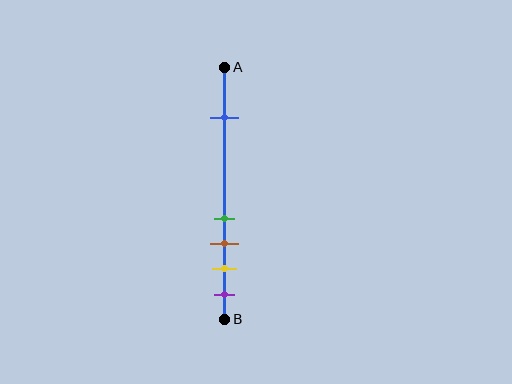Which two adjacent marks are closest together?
The green and brown marks are the closest adjacent pair.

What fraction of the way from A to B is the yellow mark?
The yellow mark is approximately 80% (0.8) of the way from A to B.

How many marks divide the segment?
There are 5 marks dividing the segment.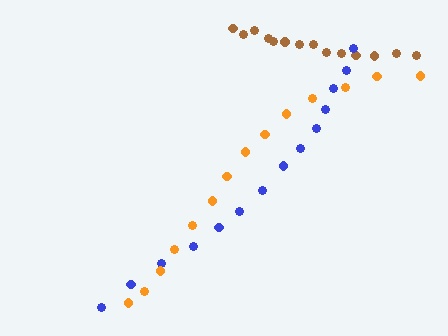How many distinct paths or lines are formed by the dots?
There are 3 distinct paths.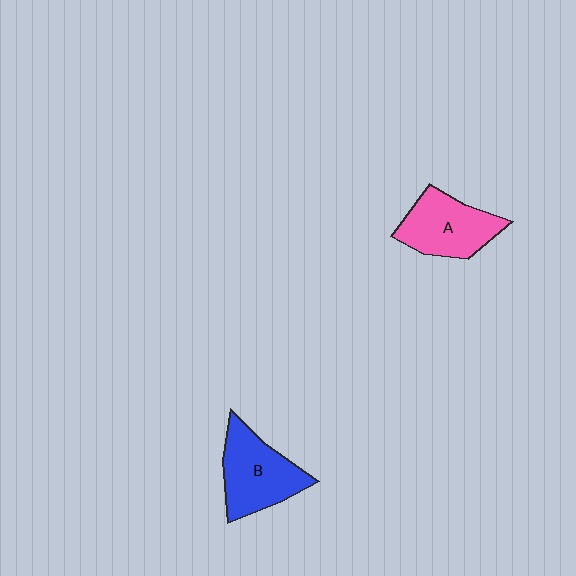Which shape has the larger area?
Shape B (blue).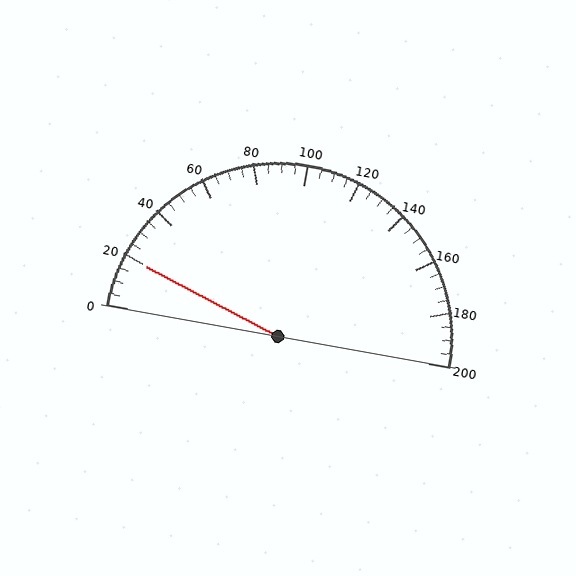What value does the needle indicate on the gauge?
The needle indicates approximately 20.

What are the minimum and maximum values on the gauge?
The gauge ranges from 0 to 200.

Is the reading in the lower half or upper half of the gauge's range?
The reading is in the lower half of the range (0 to 200).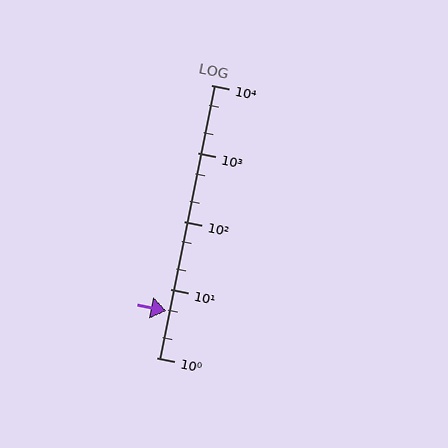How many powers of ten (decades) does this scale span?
The scale spans 4 decades, from 1 to 10000.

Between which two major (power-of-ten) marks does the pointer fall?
The pointer is between 1 and 10.